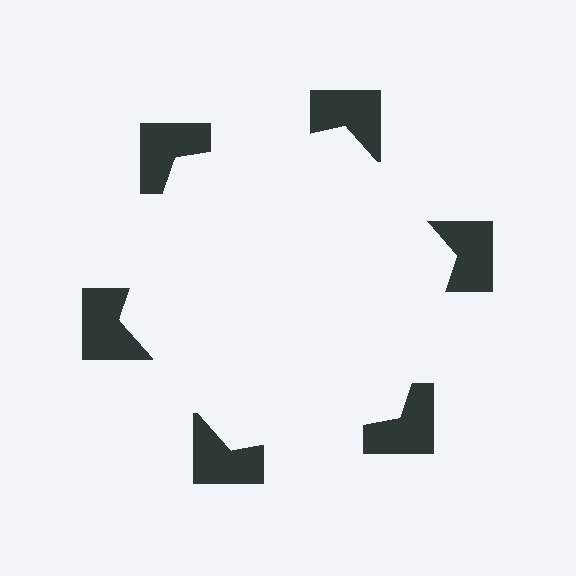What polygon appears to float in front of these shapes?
An illusory hexagon — its edges are inferred from the aligned wedge cuts in the notched squares, not physically drawn.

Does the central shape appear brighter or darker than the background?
It typically appears slightly brighter than the background, even though no actual brightness change is drawn.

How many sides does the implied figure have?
6 sides.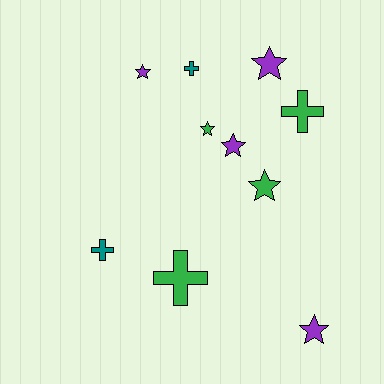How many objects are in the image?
There are 10 objects.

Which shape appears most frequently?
Star, with 6 objects.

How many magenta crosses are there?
There are no magenta crosses.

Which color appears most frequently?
Purple, with 4 objects.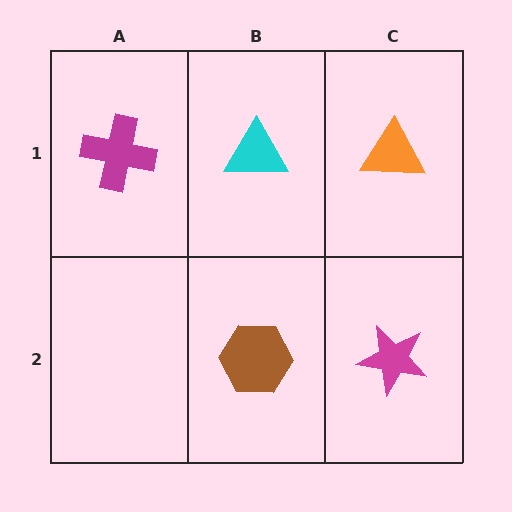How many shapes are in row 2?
2 shapes.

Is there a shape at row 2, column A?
No, that cell is empty.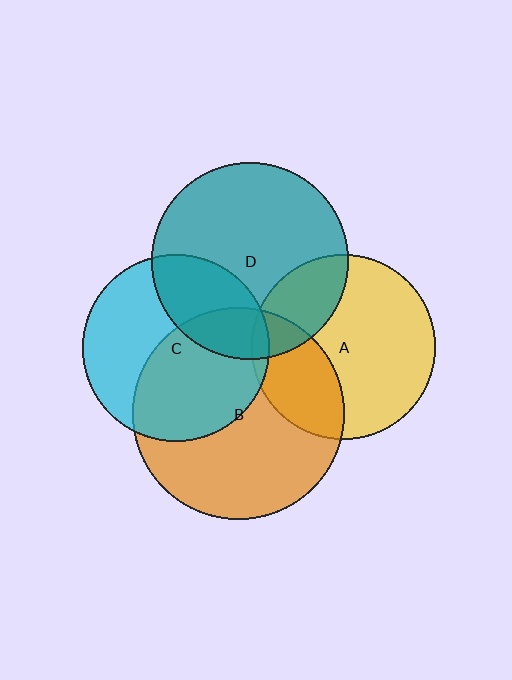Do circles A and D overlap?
Yes.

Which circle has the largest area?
Circle B (orange).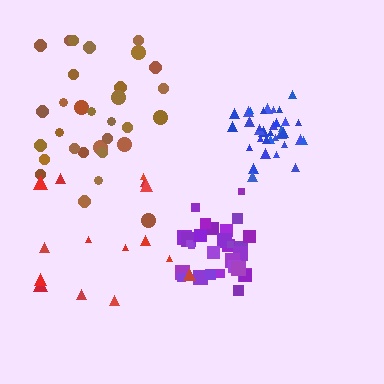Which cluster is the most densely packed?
Blue.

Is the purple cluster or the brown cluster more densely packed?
Purple.